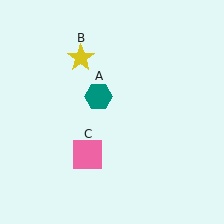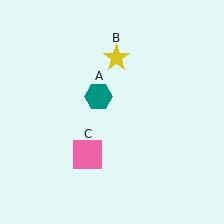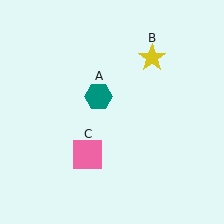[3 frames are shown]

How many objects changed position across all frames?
1 object changed position: yellow star (object B).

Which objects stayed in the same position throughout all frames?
Teal hexagon (object A) and pink square (object C) remained stationary.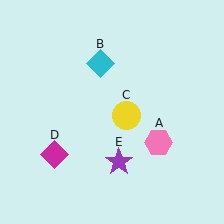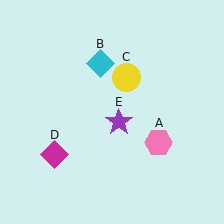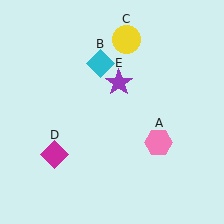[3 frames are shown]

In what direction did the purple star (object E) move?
The purple star (object E) moved up.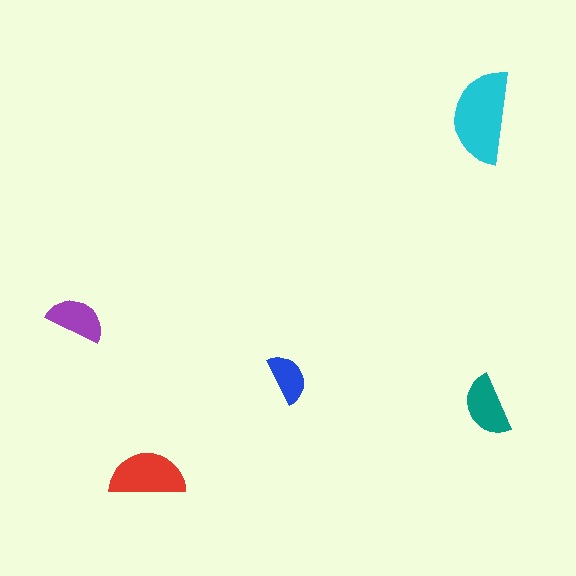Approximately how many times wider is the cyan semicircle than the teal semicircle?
About 1.5 times wider.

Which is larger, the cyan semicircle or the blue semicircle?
The cyan one.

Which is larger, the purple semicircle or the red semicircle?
The red one.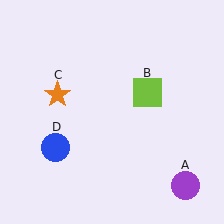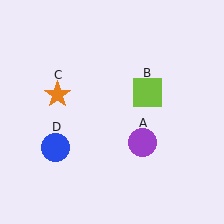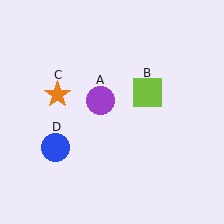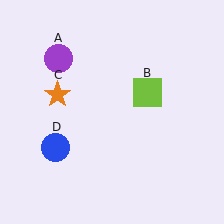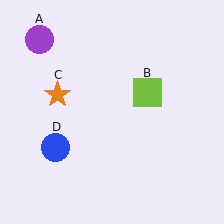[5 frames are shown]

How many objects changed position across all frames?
1 object changed position: purple circle (object A).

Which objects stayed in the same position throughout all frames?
Lime square (object B) and orange star (object C) and blue circle (object D) remained stationary.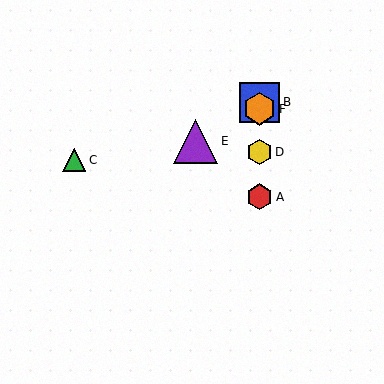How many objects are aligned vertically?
4 objects (A, B, D, F) are aligned vertically.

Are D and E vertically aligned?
No, D is at x≈260 and E is at x≈196.